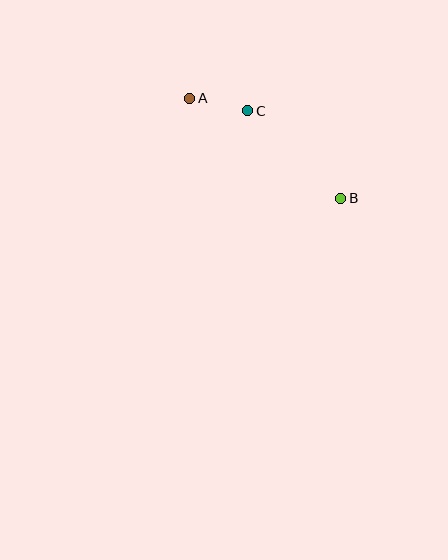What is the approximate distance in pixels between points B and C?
The distance between B and C is approximately 128 pixels.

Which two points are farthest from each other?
Points A and B are farthest from each other.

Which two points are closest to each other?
Points A and C are closest to each other.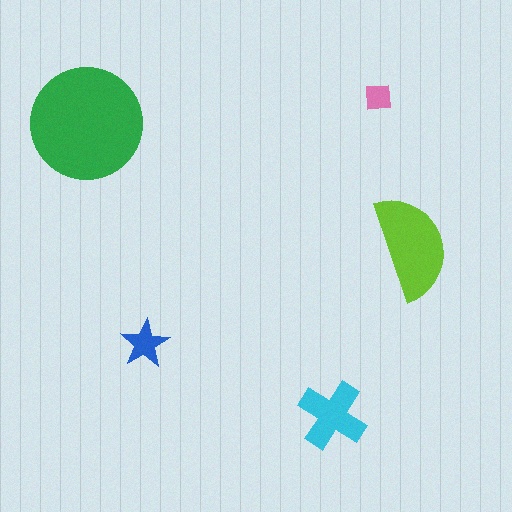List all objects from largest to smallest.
The green circle, the lime semicircle, the cyan cross, the blue star, the pink square.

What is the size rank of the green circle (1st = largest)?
1st.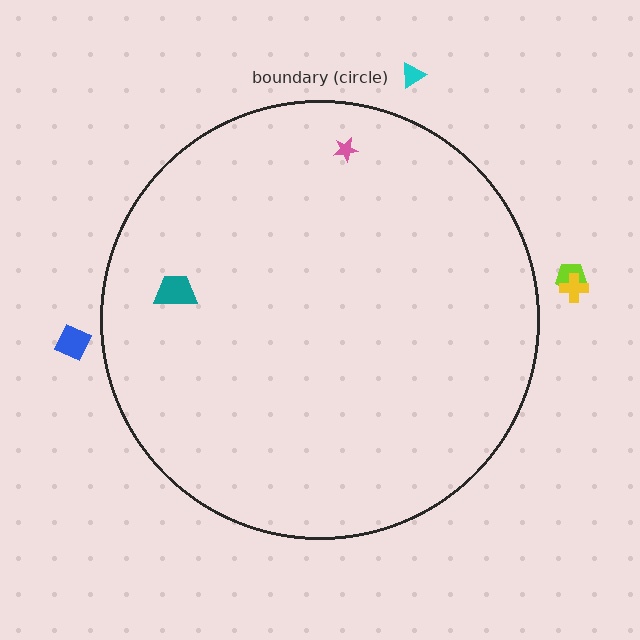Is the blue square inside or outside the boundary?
Outside.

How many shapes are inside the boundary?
2 inside, 4 outside.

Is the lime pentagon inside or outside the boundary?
Outside.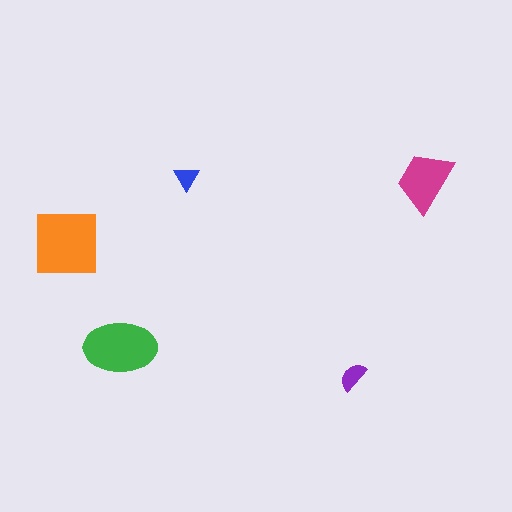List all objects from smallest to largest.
The blue triangle, the purple semicircle, the magenta trapezoid, the green ellipse, the orange square.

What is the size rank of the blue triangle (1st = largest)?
5th.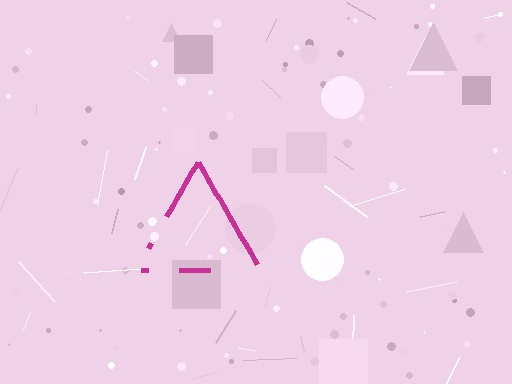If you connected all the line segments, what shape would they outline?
They would outline a triangle.